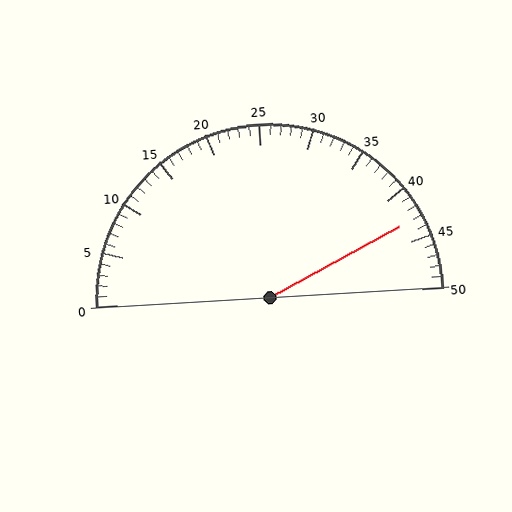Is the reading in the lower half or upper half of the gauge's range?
The reading is in the upper half of the range (0 to 50).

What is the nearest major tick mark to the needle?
The nearest major tick mark is 45.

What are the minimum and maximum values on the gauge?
The gauge ranges from 0 to 50.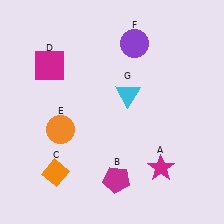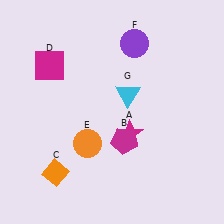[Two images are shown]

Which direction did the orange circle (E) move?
The orange circle (E) moved right.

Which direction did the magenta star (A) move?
The magenta star (A) moved up.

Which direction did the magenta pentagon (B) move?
The magenta pentagon (B) moved up.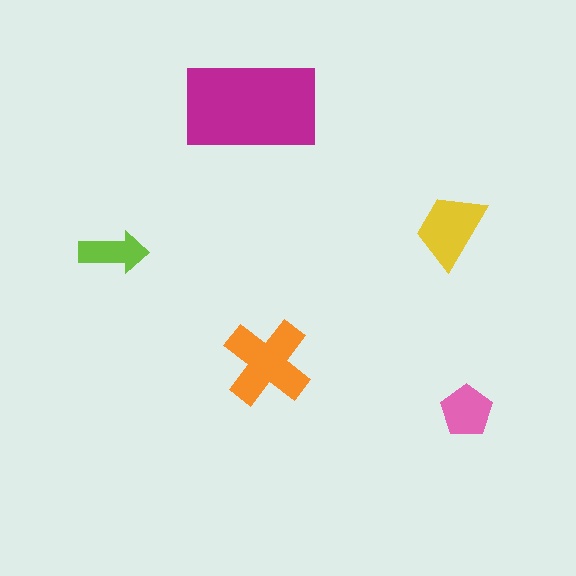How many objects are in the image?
There are 5 objects in the image.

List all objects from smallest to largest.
The lime arrow, the pink pentagon, the yellow trapezoid, the orange cross, the magenta rectangle.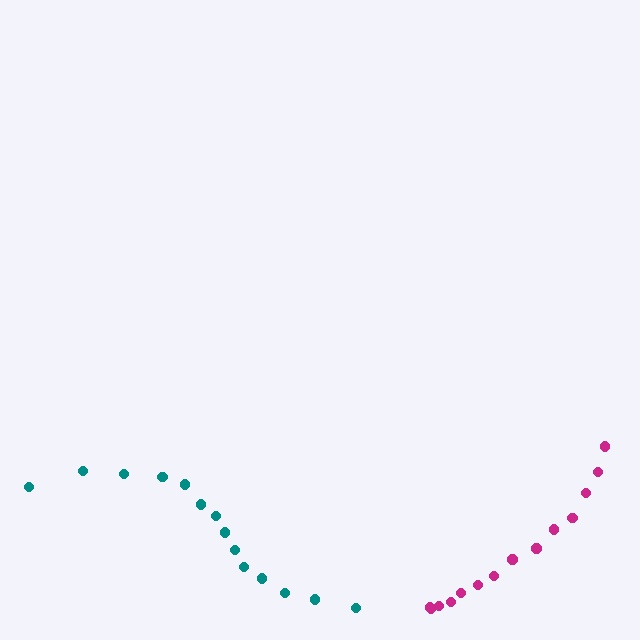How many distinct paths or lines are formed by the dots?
There are 2 distinct paths.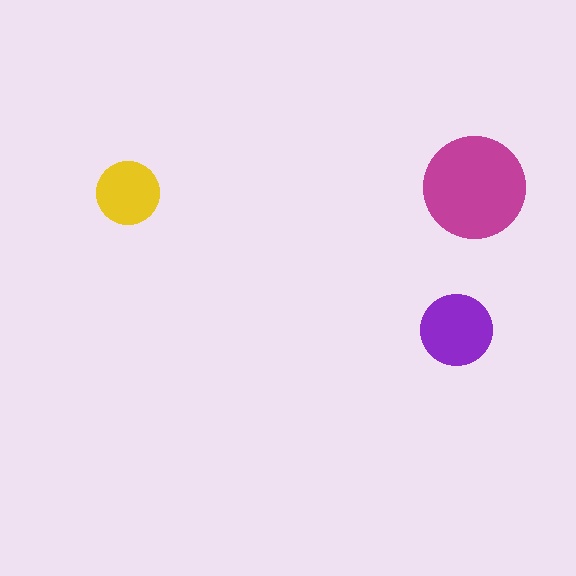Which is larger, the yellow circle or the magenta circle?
The magenta one.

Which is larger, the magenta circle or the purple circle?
The magenta one.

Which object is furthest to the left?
The yellow circle is leftmost.